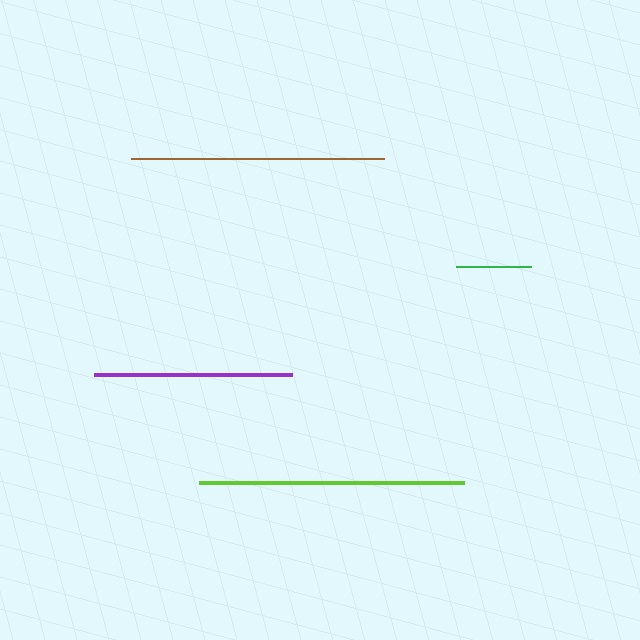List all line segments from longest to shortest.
From longest to shortest: lime, brown, purple, green.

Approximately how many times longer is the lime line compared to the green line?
The lime line is approximately 3.5 times the length of the green line.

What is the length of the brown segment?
The brown segment is approximately 253 pixels long.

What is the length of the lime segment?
The lime segment is approximately 265 pixels long.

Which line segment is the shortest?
The green line is the shortest at approximately 75 pixels.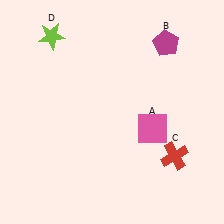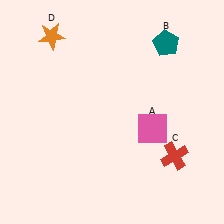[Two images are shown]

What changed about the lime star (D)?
In Image 1, D is lime. In Image 2, it changed to orange.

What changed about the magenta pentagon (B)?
In Image 1, B is magenta. In Image 2, it changed to teal.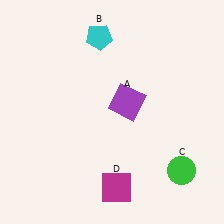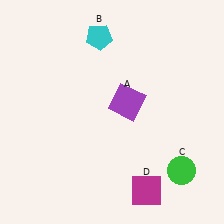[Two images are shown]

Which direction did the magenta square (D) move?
The magenta square (D) moved right.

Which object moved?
The magenta square (D) moved right.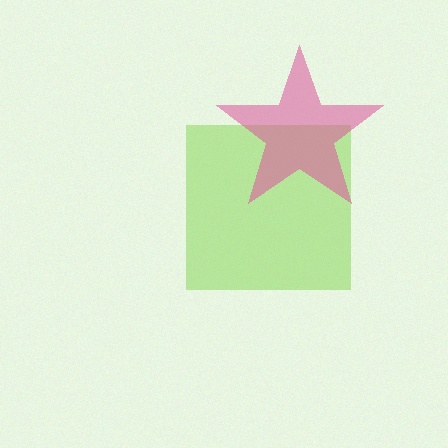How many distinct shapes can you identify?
There are 2 distinct shapes: a lime square, a pink star.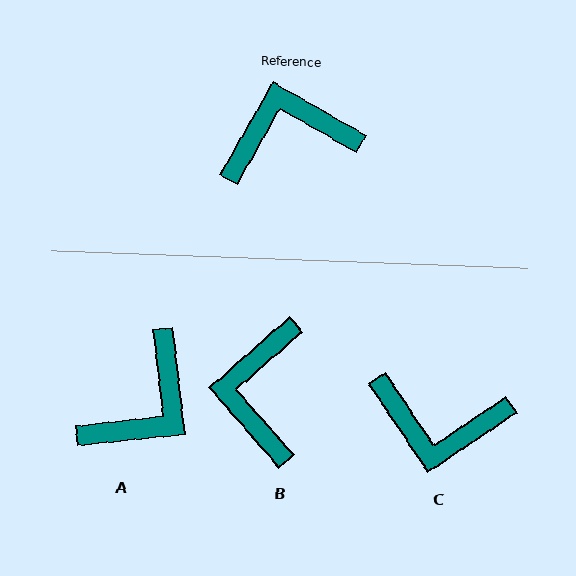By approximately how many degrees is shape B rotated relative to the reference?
Approximately 71 degrees counter-clockwise.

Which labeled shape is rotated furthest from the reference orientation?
C, about 154 degrees away.